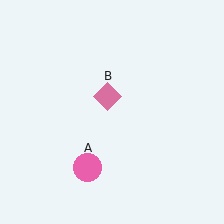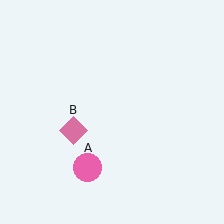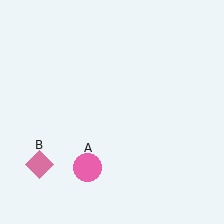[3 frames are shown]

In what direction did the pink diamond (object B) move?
The pink diamond (object B) moved down and to the left.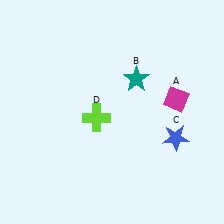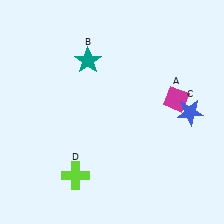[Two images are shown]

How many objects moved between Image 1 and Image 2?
3 objects moved between the two images.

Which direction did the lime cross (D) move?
The lime cross (D) moved down.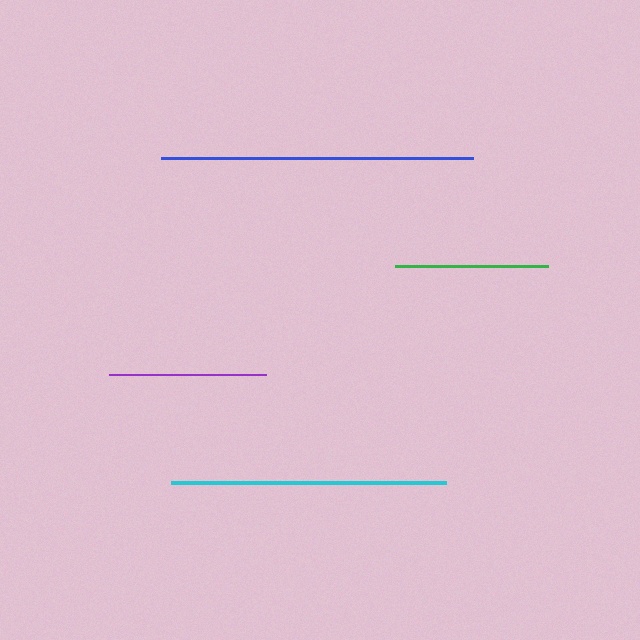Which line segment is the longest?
The blue line is the longest at approximately 313 pixels.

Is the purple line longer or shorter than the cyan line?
The cyan line is longer than the purple line.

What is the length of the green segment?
The green segment is approximately 153 pixels long.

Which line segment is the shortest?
The green line is the shortest at approximately 153 pixels.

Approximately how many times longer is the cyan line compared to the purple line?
The cyan line is approximately 1.7 times the length of the purple line.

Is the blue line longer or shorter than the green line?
The blue line is longer than the green line.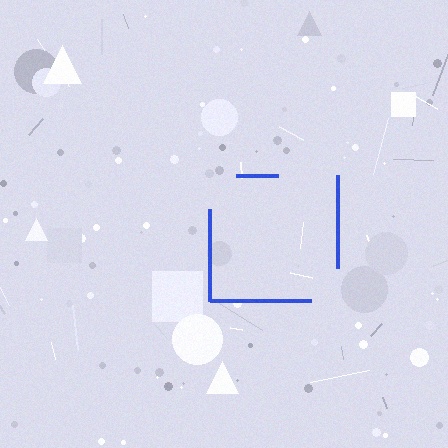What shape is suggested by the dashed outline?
The dashed outline suggests a square.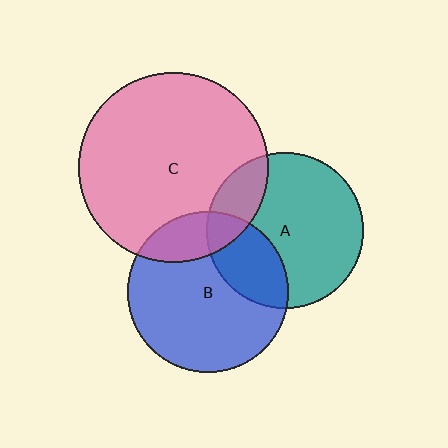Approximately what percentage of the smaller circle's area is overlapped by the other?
Approximately 20%.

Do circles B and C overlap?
Yes.